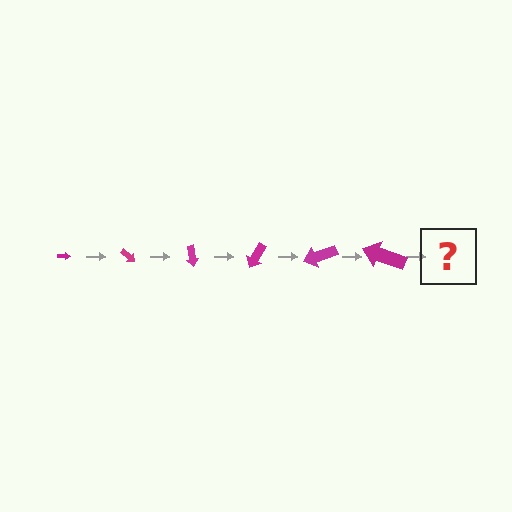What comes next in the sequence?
The next element should be an arrow, larger than the previous one and rotated 240 degrees from the start.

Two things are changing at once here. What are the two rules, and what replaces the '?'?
The two rules are that the arrow grows larger each step and it rotates 40 degrees each step. The '?' should be an arrow, larger than the previous one and rotated 240 degrees from the start.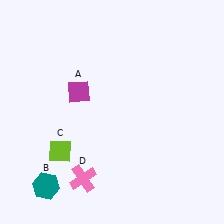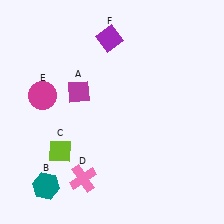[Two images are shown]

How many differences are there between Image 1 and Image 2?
There are 2 differences between the two images.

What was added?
A magenta circle (E), a purple diamond (F) were added in Image 2.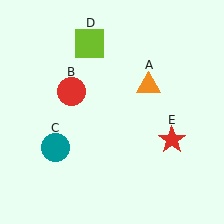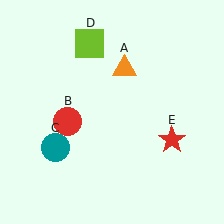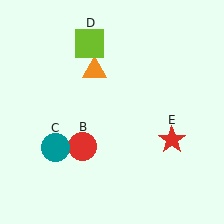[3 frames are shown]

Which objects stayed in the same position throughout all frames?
Teal circle (object C) and lime square (object D) and red star (object E) remained stationary.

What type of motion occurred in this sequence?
The orange triangle (object A), red circle (object B) rotated counterclockwise around the center of the scene.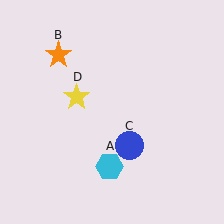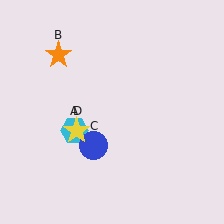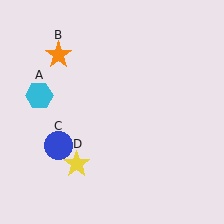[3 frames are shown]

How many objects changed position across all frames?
3 objects changed position: cyan hexagon (object A), blue circle (object C), yellow star (object D).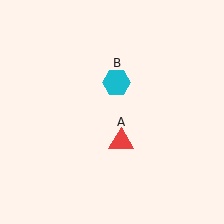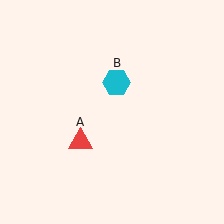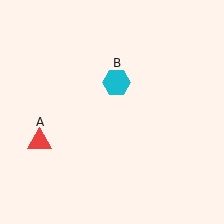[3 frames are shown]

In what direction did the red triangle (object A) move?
The red triangle (object A) moved left.